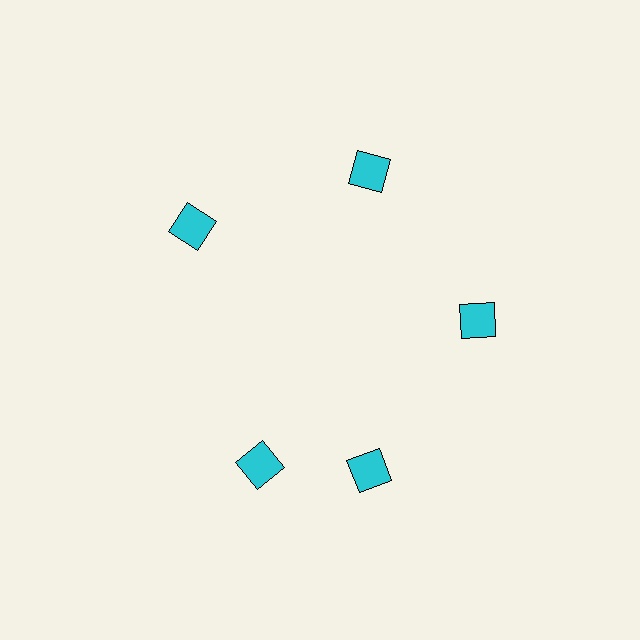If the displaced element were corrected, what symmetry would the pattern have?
It would have 5-fold rotational symmetry — the pattern would map onto itself every 72 degrees.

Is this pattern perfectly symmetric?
No. The 5 cyan diamonds are arranged in a ring, but one element near the 8 o'clock position is rotated out of alignment along the ring, breaking the 5-fold rotational symmetry.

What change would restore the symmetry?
The symmetry would be restored by rotating it back into even spacing with its neighbors so that all 5 diamonds sit at equal angles and equal distance from the center.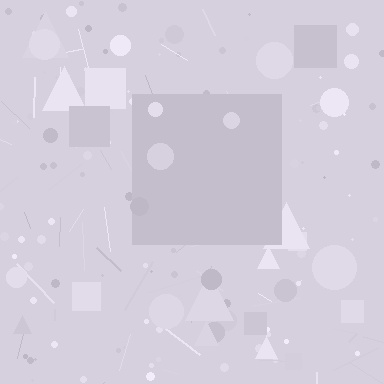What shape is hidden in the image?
A square is hidden in the image.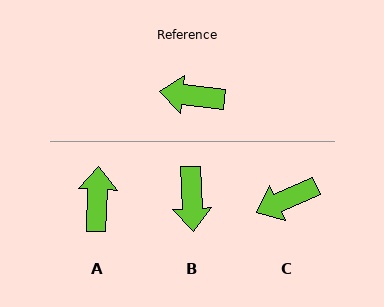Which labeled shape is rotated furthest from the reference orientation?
B, about 99 degrees away.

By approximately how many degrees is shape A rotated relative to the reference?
Approximately 86 degrees clockwise.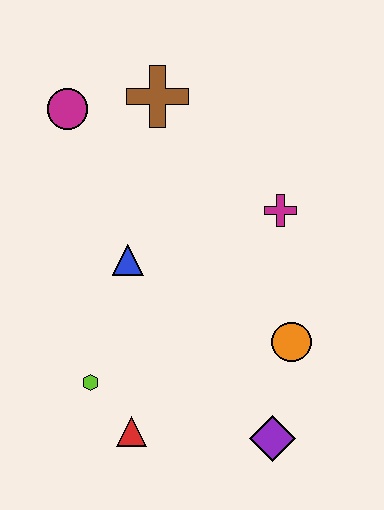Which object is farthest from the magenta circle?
The purple diamond is farthest from the magenta circle.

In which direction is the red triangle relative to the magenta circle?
The red triangle is below the magenta circle.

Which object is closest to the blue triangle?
The lime hexagon is closest to the blue triangle.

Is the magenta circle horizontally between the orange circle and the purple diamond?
No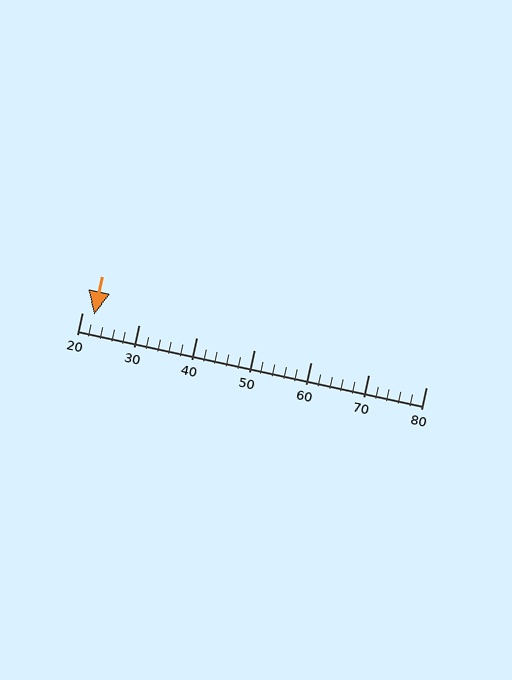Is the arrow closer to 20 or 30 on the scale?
The arrow is closer to 20.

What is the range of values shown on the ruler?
The ruler shows values from 20 to 80.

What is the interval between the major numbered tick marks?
The major tick marks are spaced 10 units apart.